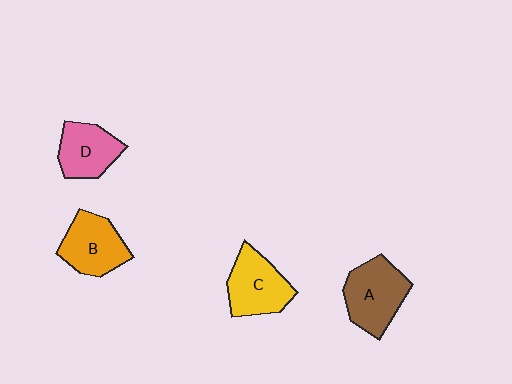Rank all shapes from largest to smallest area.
From largest to smallest: A (brown), C (yellow), B (orange), D (pink).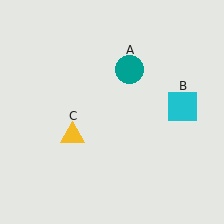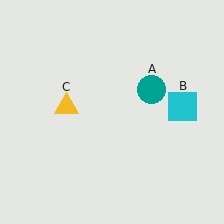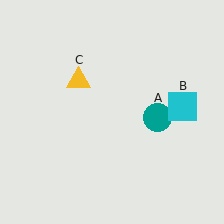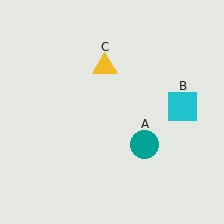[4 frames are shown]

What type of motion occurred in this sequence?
The teal circle (object A), yellow triangle (object C) rotated clockwise around the center of the scene.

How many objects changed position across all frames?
2 objects changed position: teal circle (object A), yellow triangle (object C).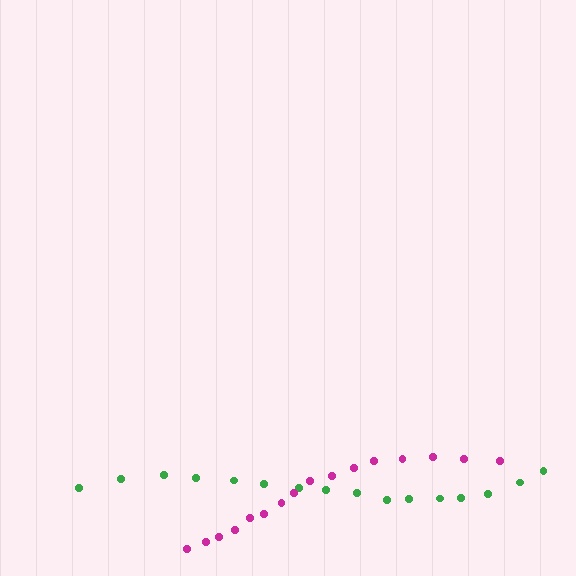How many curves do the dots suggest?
There are 2 distinct paths.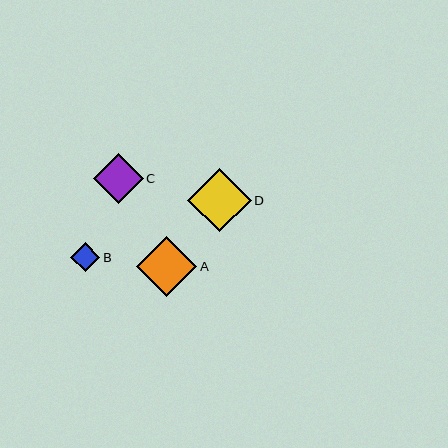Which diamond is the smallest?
Diamond B is the smallest with a size of approximately 29 pixels.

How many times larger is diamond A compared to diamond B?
Diamond A is approximately 2.1 times the size of diamond B.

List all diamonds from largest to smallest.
From largest to smallest: D, A, C, B.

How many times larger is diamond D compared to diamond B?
Diamond D is approximately 2.2 times the size of diamond B.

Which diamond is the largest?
Diamond D is the largest with a size of approximately 63 pixels.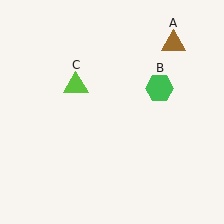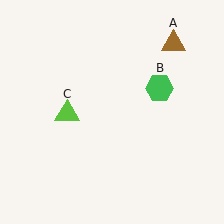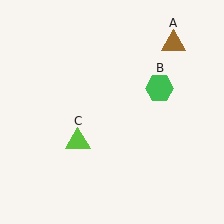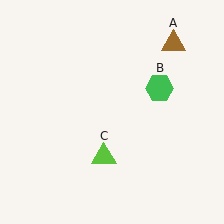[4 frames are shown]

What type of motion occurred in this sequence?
The lime triangle (object C) rotated counterclockwise around the center of the scene.